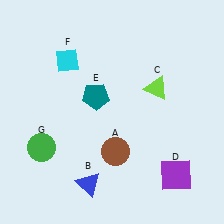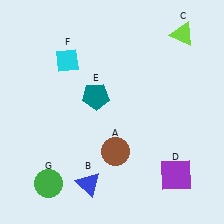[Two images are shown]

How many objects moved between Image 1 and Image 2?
2 objects moved between the two images.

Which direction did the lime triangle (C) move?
The lime triangle (C) moved up.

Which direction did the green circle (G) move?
The green circle (G) moved down.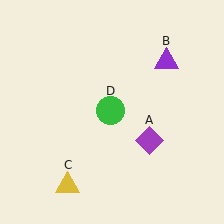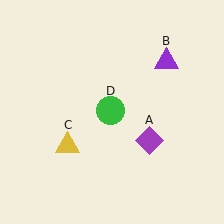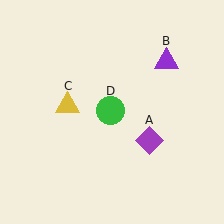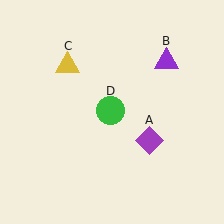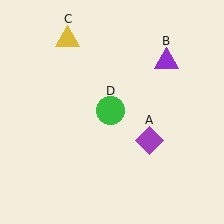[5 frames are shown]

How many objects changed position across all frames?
1 object changed position: yellow triangle (object C).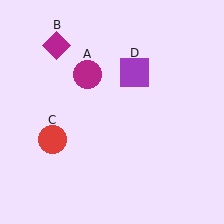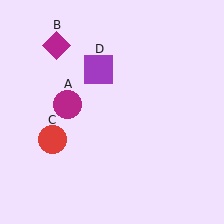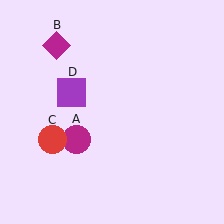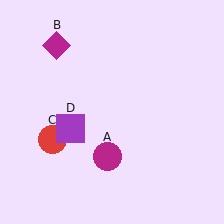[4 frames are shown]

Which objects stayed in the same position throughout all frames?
Magenta diamond (object B) and red circle (object C) remained stationary.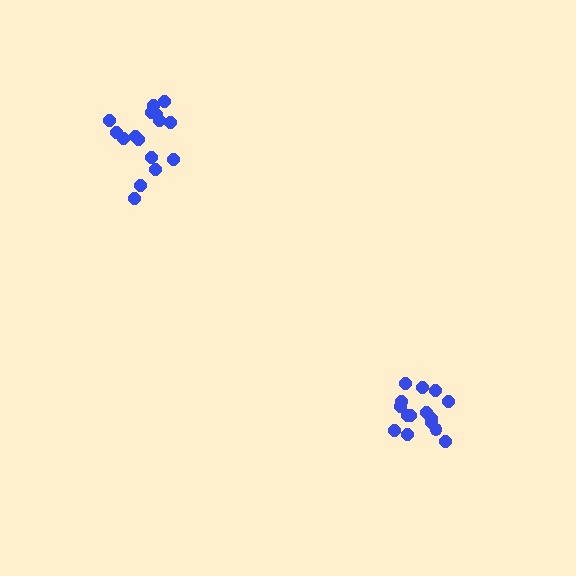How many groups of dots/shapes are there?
There are 2 groups.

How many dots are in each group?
Group 1: 15 dots, Group 2: 16 dots (31 total).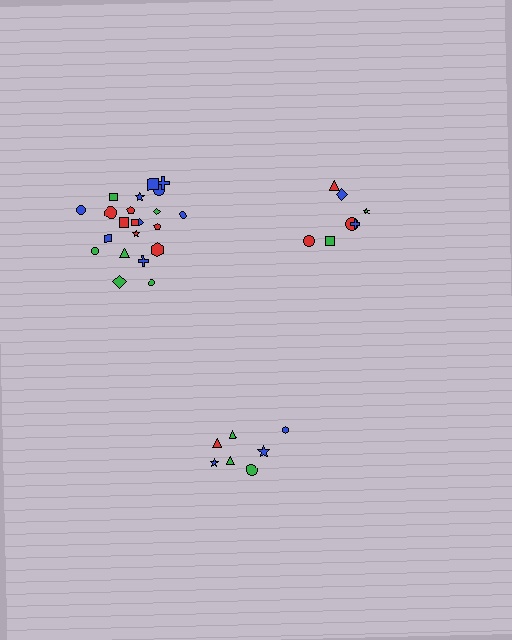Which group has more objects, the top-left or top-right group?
The top-left group.